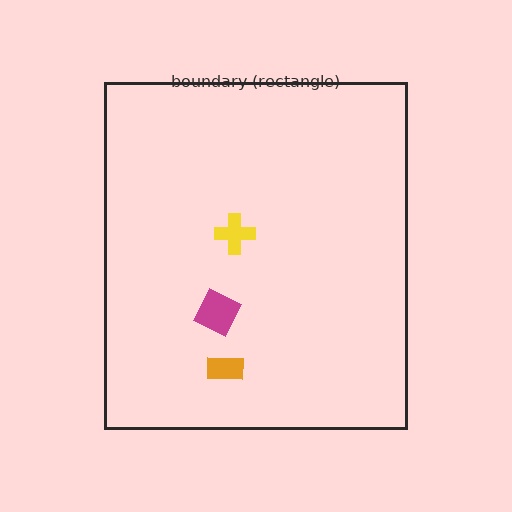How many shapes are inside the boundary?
3 inside, 0 outside.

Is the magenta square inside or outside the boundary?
Inside.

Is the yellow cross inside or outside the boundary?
Inside.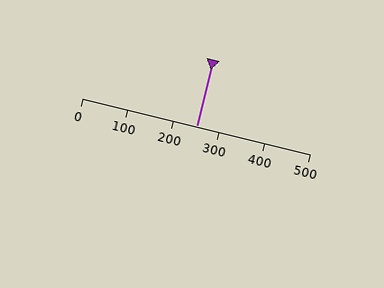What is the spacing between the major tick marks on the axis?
The major ticks are spaced 100 apart.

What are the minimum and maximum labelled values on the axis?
The axis runs from 0 to 500.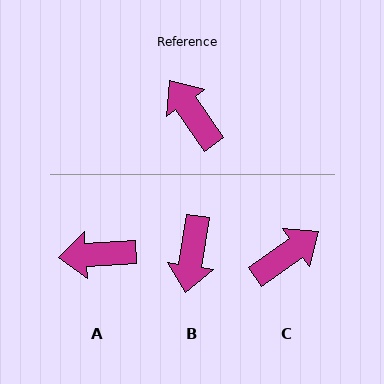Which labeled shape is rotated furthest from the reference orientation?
B, about 136 degrees away.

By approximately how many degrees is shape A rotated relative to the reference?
Approximately 59 degrees counter-clockwise.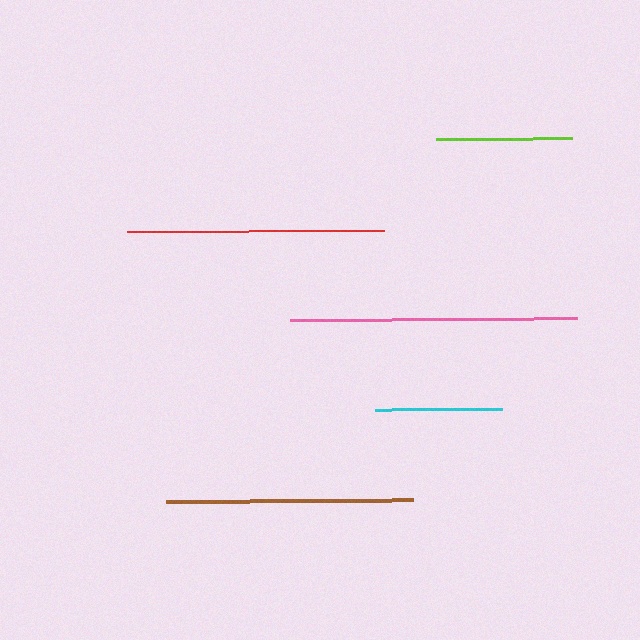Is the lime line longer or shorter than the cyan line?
The lime line is longer than the cyan line.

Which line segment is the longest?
The pink line is the longest at approximately 287 pixels.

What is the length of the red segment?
The red segment is approximately 257 pixels long.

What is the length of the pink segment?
The pink segment is approximately 287 pixels long.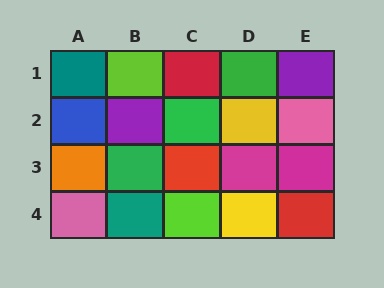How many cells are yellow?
2 cells are yellow.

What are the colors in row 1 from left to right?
Teal, lime, red, green, purple.